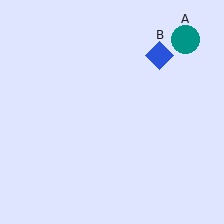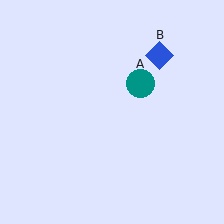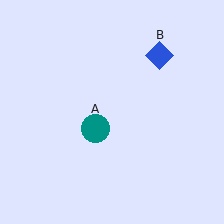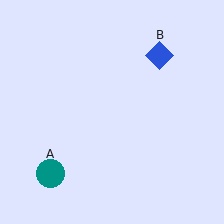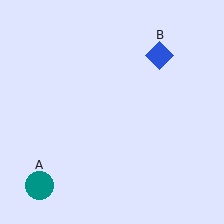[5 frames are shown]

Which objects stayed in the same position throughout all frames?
Blue diamond (object B) remained stationary.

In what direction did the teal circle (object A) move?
The teal circle (object A) moved down and to the left.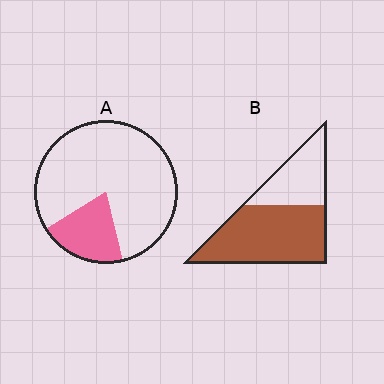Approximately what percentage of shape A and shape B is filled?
A is approximately 20% and B is approximately 65%.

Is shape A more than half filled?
No.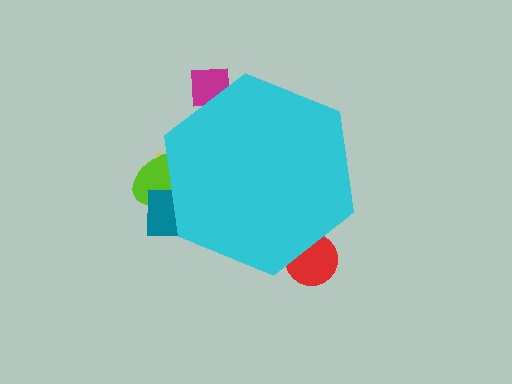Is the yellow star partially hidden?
Yes, the yellow star is partially hidden behind the cyan hexagon.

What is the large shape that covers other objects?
A cyan hexagon.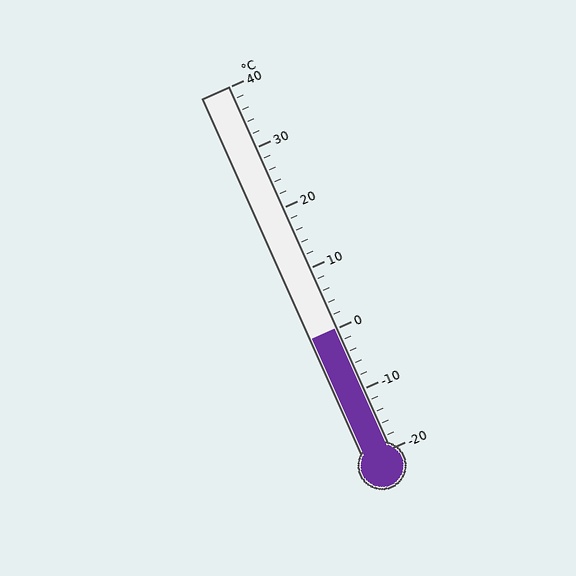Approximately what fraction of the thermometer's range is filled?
The thermometer is filled to approximately 35% of its range.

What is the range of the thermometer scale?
The thermometer scale ranges from -20°C to 40°C.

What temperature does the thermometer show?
The thermometer shows approximately 0°C.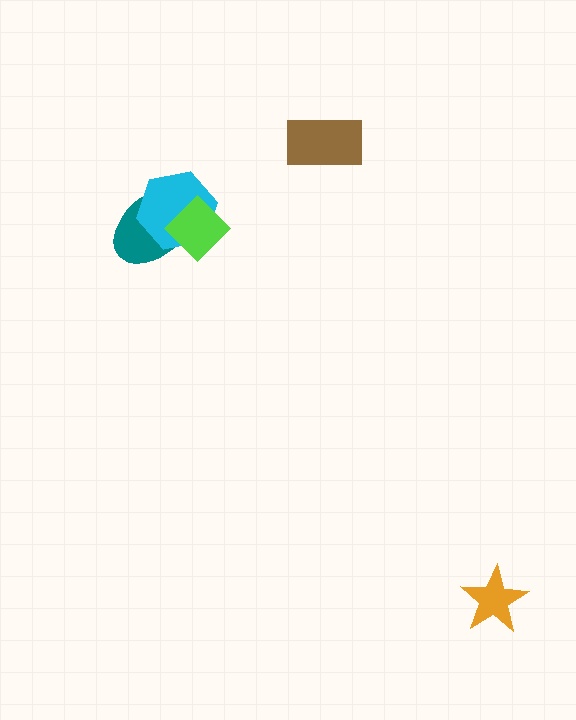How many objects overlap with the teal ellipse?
2 objects overlap with the teal ellipse.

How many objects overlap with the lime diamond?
2 objects overlap with the lime diamond.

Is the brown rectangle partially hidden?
No, no other shape covers it.